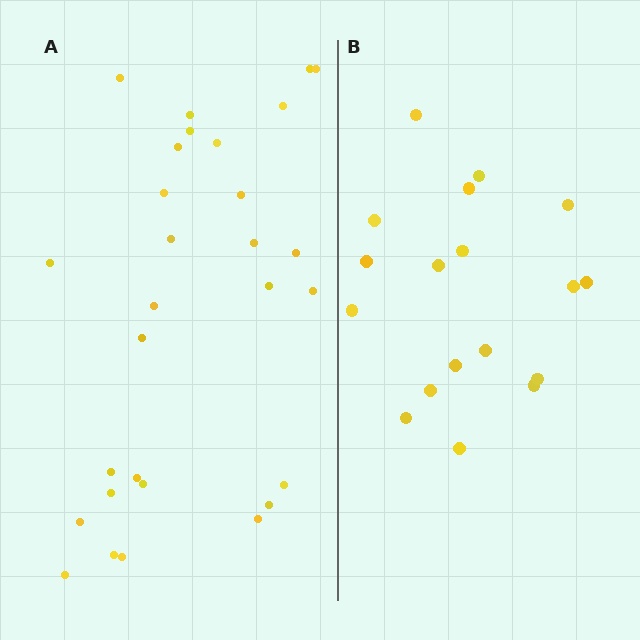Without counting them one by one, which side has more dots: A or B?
Region A (the left region) has more dots.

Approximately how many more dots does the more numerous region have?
Region A has roughly 12 or so more dots than region B.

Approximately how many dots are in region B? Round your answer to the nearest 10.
About 20 dots. (The exact count is 18, which rounds to 20.)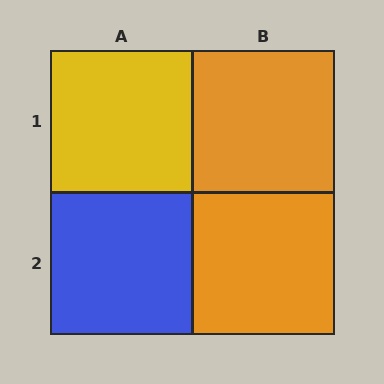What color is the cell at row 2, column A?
Blue.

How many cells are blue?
1 cell is blue.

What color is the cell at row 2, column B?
Orange.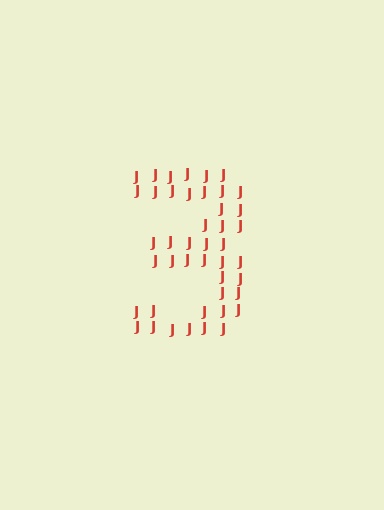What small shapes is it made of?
It is made of small letter J's.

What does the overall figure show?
The overall figure shows the digit 3.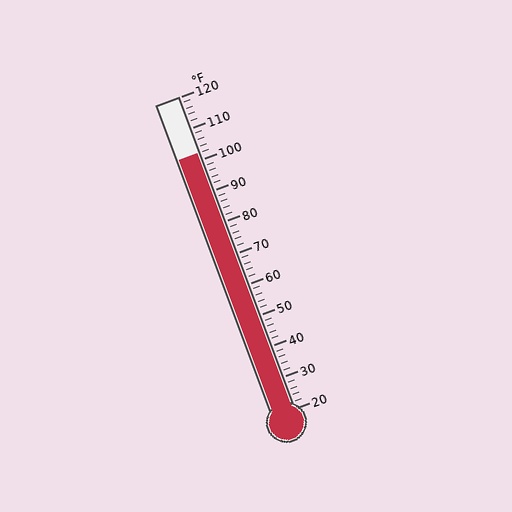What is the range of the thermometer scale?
The thermometer scale ranges from 20°F to 120°F.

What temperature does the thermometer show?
The thermometer shows approximately 102°F.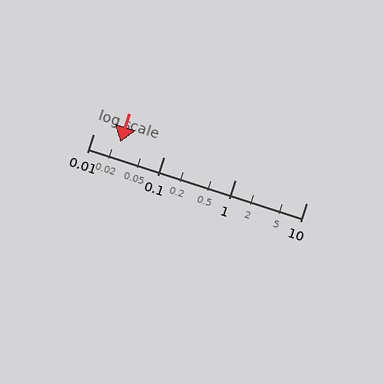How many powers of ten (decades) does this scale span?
The scale spans 3 decades, from 0.01 to 10.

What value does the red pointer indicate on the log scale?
The pointer indicates approximately 0.024.